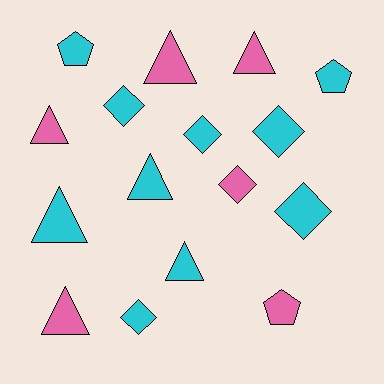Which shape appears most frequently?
Triangle, with 7 objects.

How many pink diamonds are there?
There is 1 pink diamond.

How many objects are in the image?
There are 16 objects.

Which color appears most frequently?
Cyan, with 10 objects.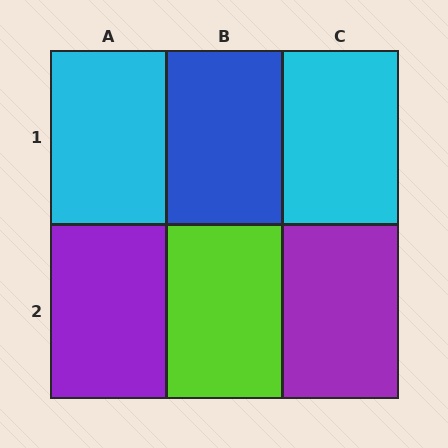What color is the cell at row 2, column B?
Lime.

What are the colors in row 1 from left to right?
Cyan, blue, cyan.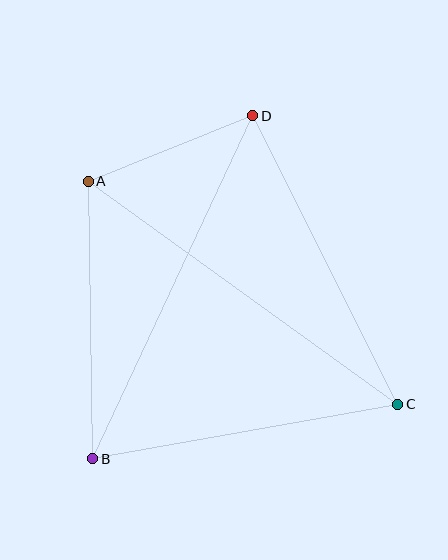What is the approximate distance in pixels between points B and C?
The distance between B and C is approximately 310 pixels.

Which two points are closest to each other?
Points A and D are closest to each other.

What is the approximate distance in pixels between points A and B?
The distance between A and B is approximately 278 pixels.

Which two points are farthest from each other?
Points A and C are farthest from each other.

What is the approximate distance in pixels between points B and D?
The distance between B and D is approximately 379 pixels.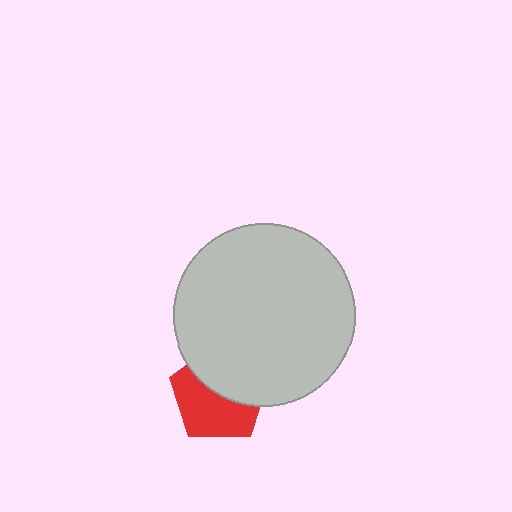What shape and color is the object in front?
The object in front is a light gray circle.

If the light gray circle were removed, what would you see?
You would see the complete red pentagon.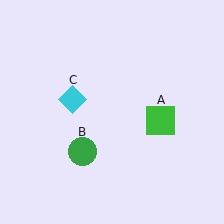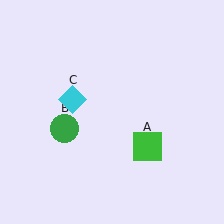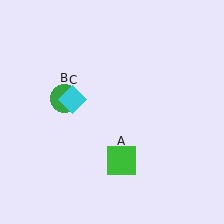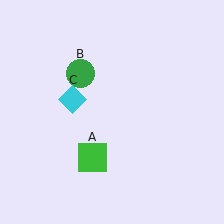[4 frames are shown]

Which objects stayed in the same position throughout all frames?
Cyan diamond (object C) remained stationary.